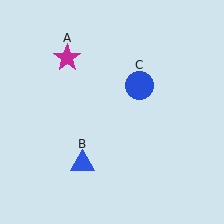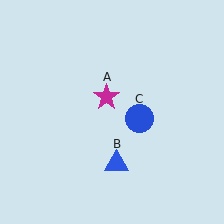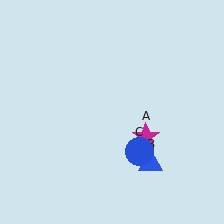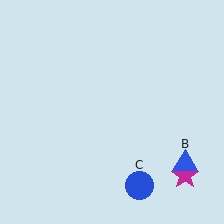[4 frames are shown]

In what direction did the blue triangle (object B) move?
The blue triangle (object B) moved right.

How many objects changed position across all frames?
3 objects changed position: magenta star (object A), blue triangle (object B), blue circle (object C).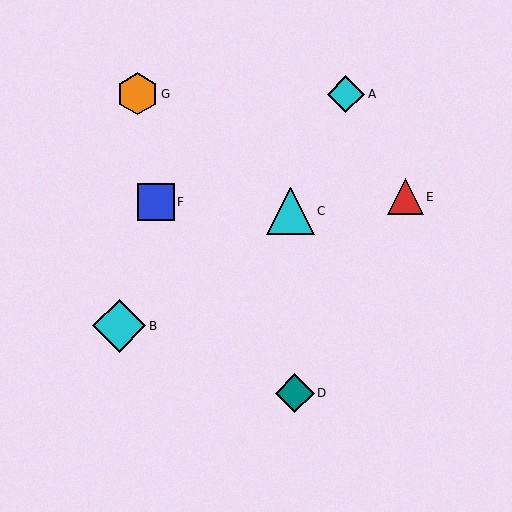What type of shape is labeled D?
Shape D is a teal diamond.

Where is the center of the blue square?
The center of the blue square is at (156, 202).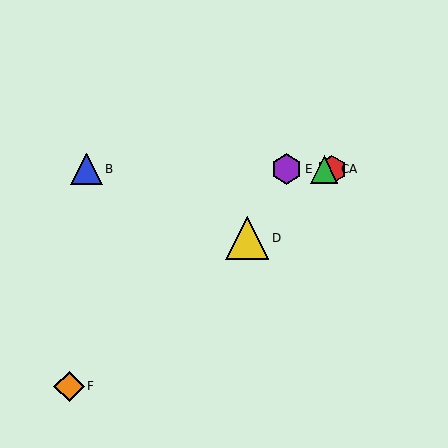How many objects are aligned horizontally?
4 objects (A, B, C, E) are aligned horizontally.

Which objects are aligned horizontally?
Objects A, B, C, E are aligned horizontally.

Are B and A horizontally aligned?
Yes, both are at y≈169.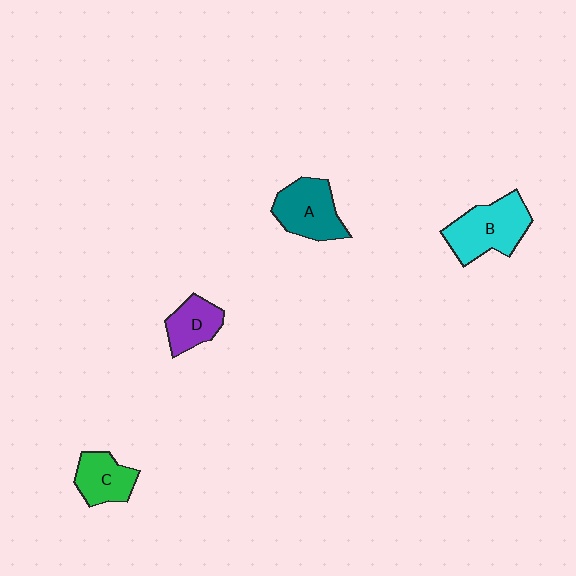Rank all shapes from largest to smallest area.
From largest to smallest: B (cyan), A (teal), C (green), D (purple).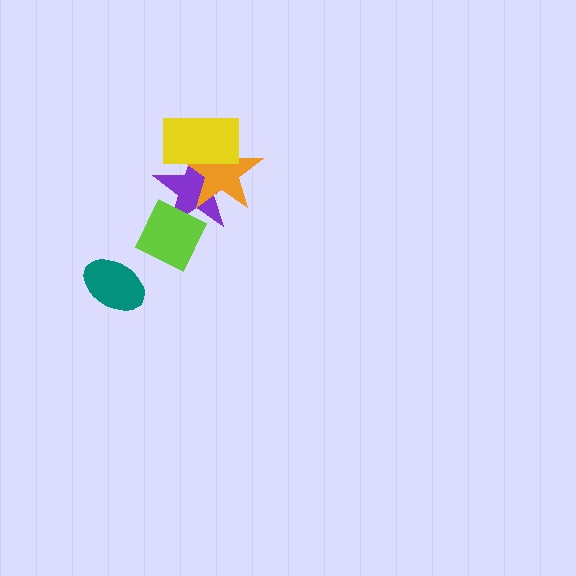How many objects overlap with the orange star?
2 objects overlap with the orange star.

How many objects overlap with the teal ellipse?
0 objects overlap with the teal ellipse.